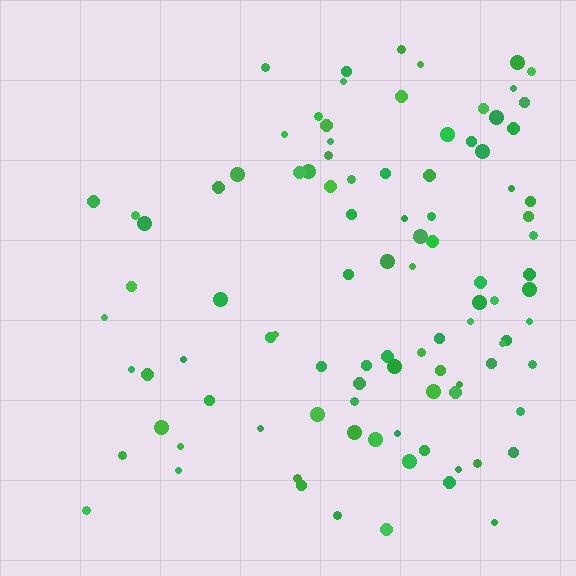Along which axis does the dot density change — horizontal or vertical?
Horizontal.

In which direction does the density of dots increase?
From left to right, with the right side densest.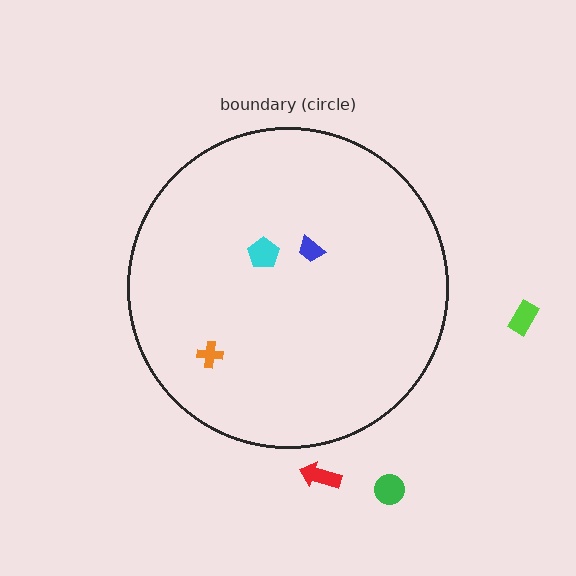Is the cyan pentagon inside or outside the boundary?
Inside.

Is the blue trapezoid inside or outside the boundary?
Inside.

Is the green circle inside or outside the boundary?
Outside.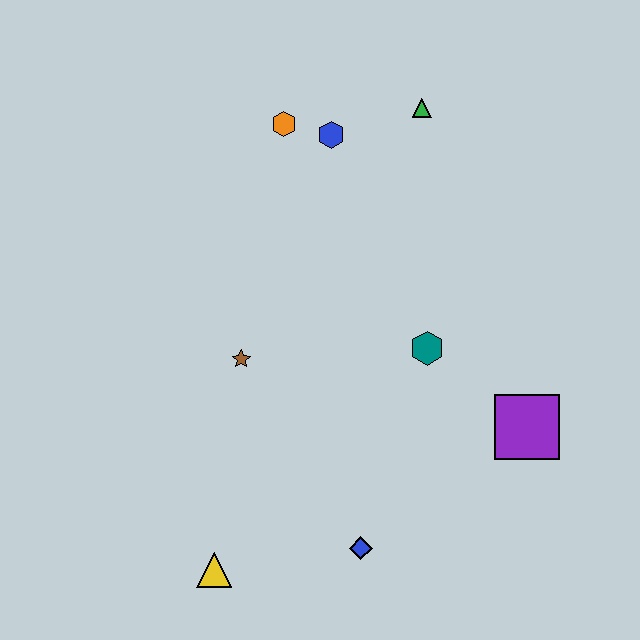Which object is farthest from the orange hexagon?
The yellow triangle is farthest from the orange hexagon.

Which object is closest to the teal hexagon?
The purple square is closest to the teal hexagon.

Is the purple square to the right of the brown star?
Yes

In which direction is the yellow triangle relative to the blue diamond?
The yellow triangle is to the left of the blue diamond.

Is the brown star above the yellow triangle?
Yes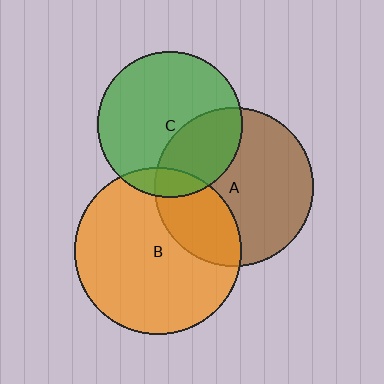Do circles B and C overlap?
Yes.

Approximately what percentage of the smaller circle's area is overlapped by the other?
Approximately 10%.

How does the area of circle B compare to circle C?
Approximately 1.3 times.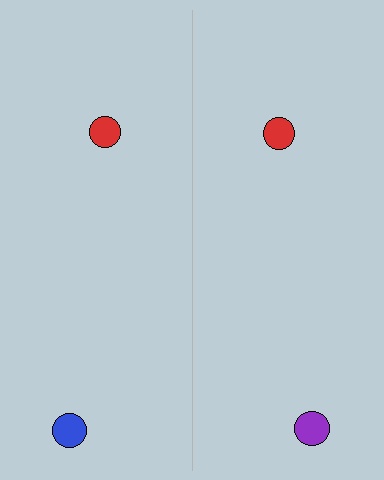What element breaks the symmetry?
The purple circle on the right side breaks the symmetry — its mirror counterpart is blue.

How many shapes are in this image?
There are 4 shapes in this image.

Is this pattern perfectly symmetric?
No, the pattern is not perfectly symmetric. The purple circle on the right side breaks the symmetry — its mirror counterpart is blue.